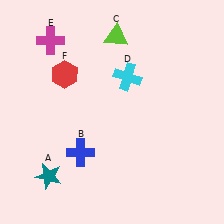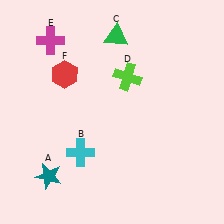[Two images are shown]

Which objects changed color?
B changed from blue to cyan. C changed from lime to green. D changed from cyan to lime.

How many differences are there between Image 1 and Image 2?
There are 3 differences between the two images.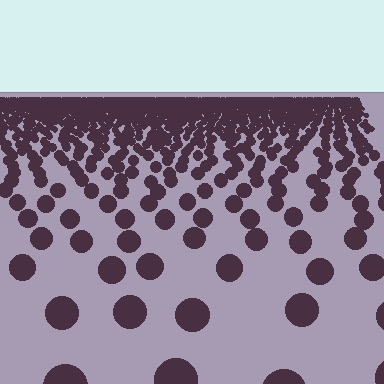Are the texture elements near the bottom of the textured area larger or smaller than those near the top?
Larger. Near the bottom, elements are closer to the viewer and appear at a bigger on-screen size.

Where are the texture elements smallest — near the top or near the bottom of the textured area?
Near the top.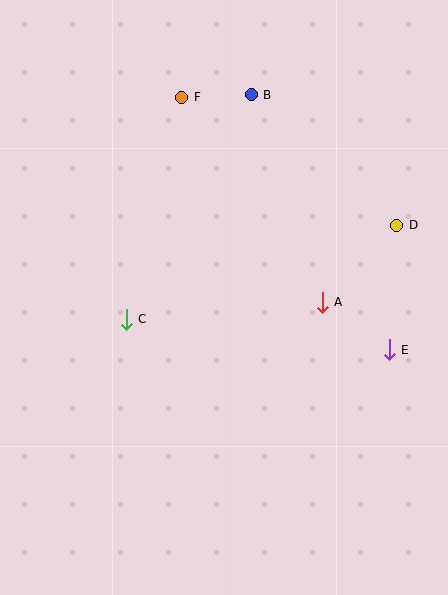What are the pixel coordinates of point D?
Point D is at (397, 225).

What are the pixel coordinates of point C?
Point C is at (126, 319).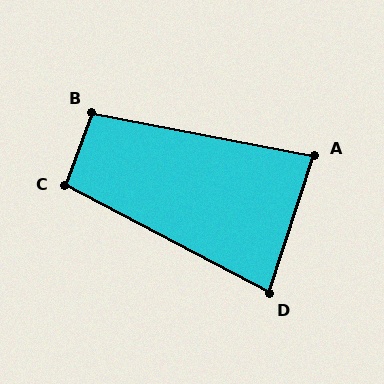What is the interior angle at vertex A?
Approximately 83 degrees (acute).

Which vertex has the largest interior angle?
B, at approximately 100 degrees.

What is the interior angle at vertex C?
Approximately 97 degrees (obtuse).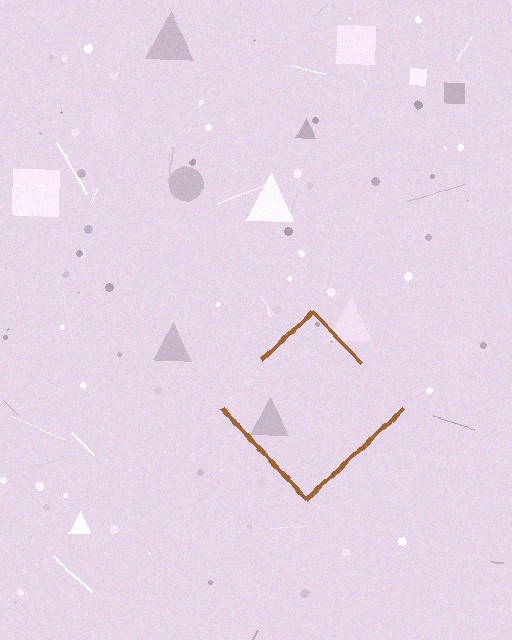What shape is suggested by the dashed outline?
The dashed outline suggests a diamond.